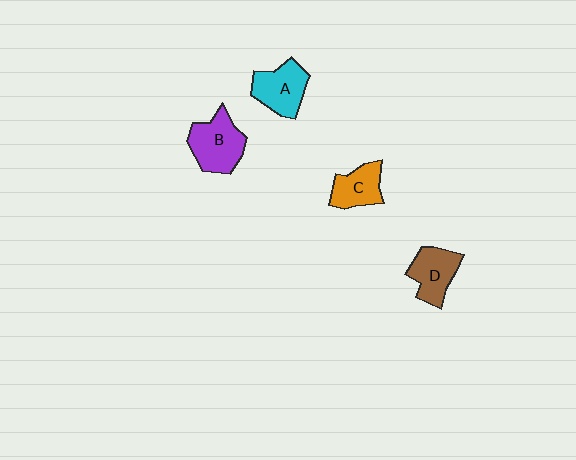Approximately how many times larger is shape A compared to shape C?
Approximately 1.2 times.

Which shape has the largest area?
Shape B (purple).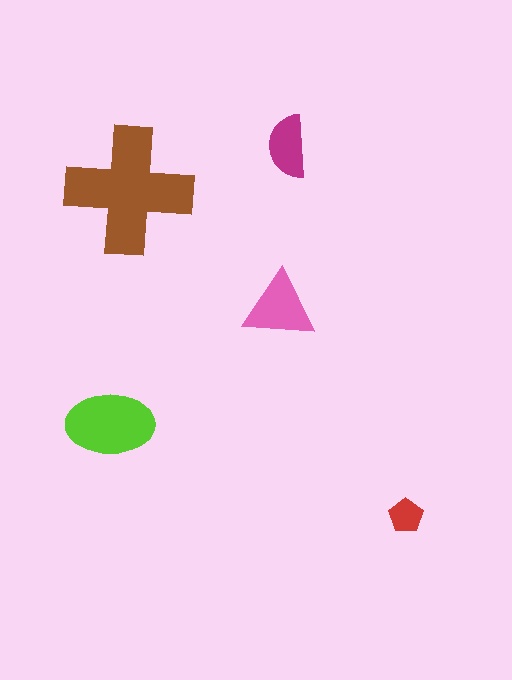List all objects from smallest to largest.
The red pentagon, the magenta semicircle, the pink triangle, the lime ellipse, the brown cross.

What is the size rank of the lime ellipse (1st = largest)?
2nd.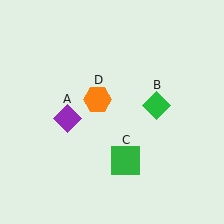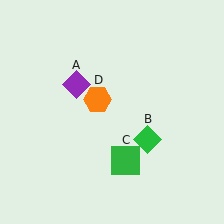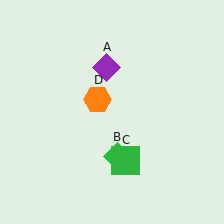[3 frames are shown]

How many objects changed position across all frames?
2 objects changed position: purple diamond (object A), green diamond (object B).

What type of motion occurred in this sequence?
The purple diamond (object A), green diamond (object B) rotated clockwise around the center of the scene.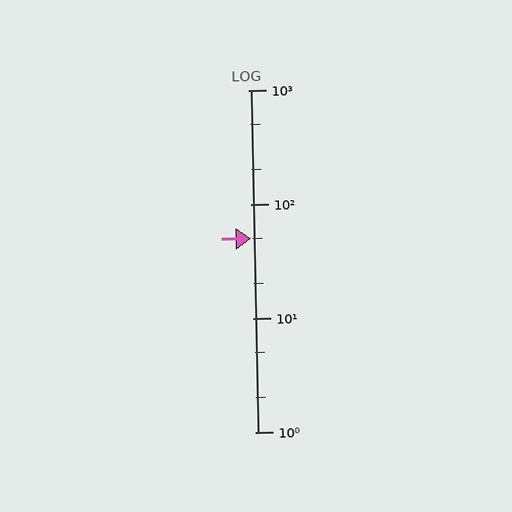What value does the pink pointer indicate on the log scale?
The pointer indicates approximately 50.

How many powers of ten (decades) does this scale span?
The scale spans 3 decades, from 1 to 1000.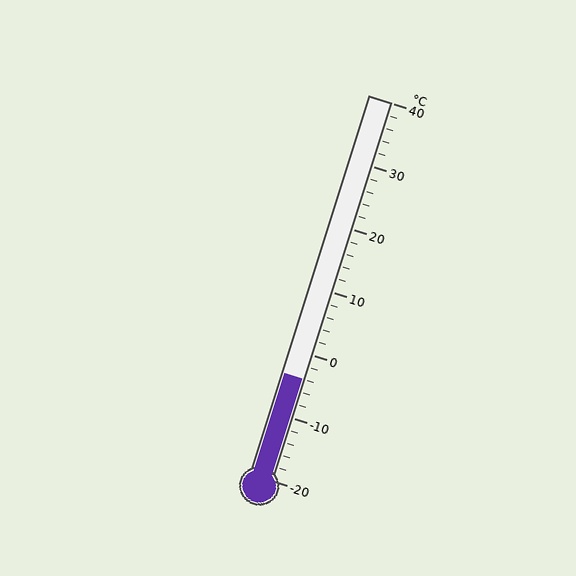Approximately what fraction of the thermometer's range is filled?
The thermometer is filled to approximately 25% of its range.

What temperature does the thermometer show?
The thermometer shows approximately -4°C.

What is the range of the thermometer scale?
The thermometer scale ranges from -20°C to 40°C.